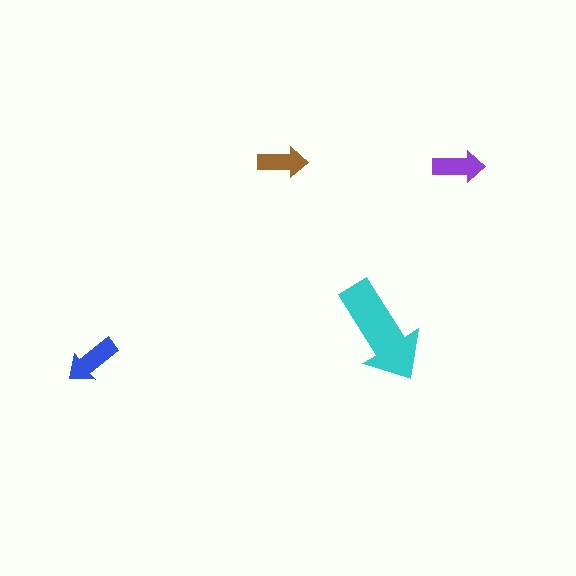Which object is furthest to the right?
The purple arrow is rightmost.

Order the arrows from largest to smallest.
the cyan one, the blue one, the purple one, the brown one.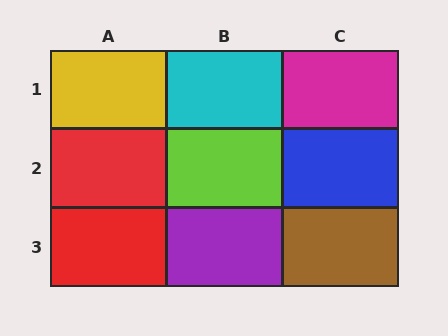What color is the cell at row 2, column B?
Lime.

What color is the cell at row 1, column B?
Cyan.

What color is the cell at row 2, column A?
Red.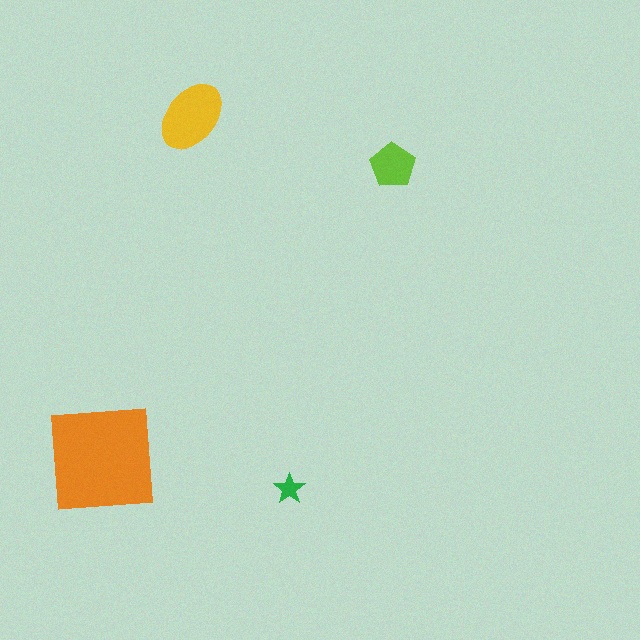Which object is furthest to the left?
The orange square is leftmost.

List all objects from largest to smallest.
The orange square, the yellow ellipse, the lime pentagon, the green star.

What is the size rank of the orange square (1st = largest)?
1st.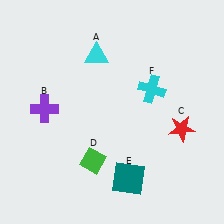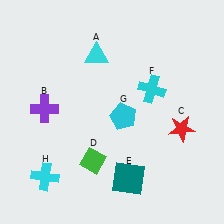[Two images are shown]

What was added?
A cyan pentagon (G), a cyan cross (H) were added in Image 2.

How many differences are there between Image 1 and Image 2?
There are 2 differences between the two images.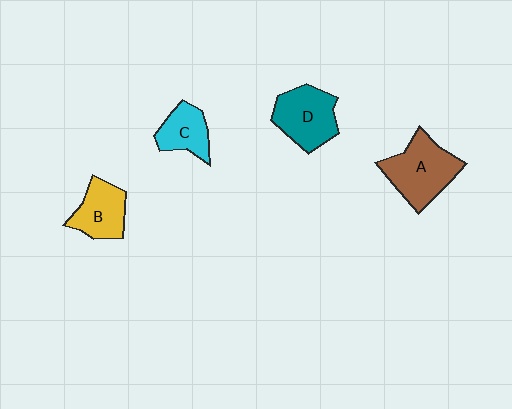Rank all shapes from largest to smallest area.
From largest to smallest: A (brown), D (teal), B (yellow), C (cyan).